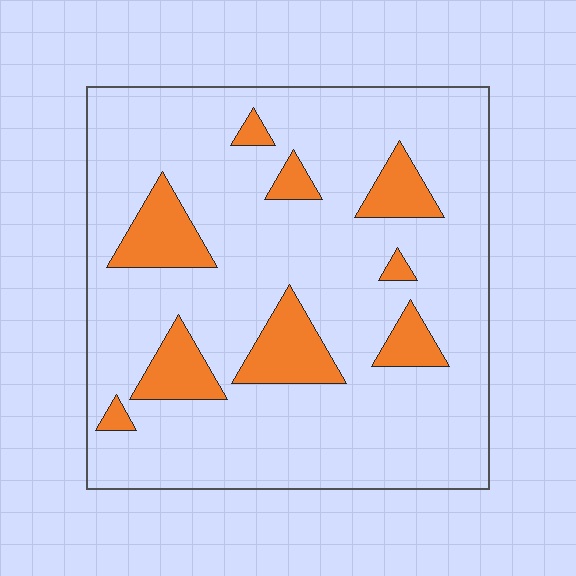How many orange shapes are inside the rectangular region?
9.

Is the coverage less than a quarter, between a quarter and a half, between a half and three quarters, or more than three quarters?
Less than a quarter.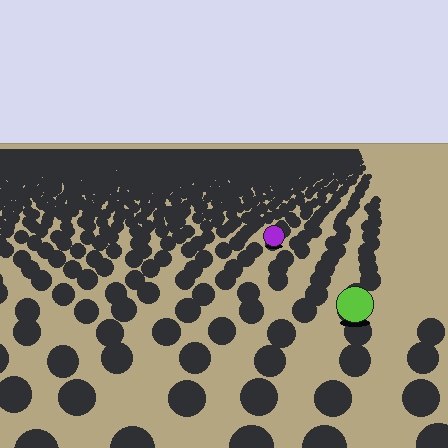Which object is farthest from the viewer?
The purple circle is farthest from the viewer. It appears smaller and the ground texture around it is denser.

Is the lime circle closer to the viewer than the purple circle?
Yes. The lime circle is closer — you can tell from the texture gradient: the ground texture is coarser near it.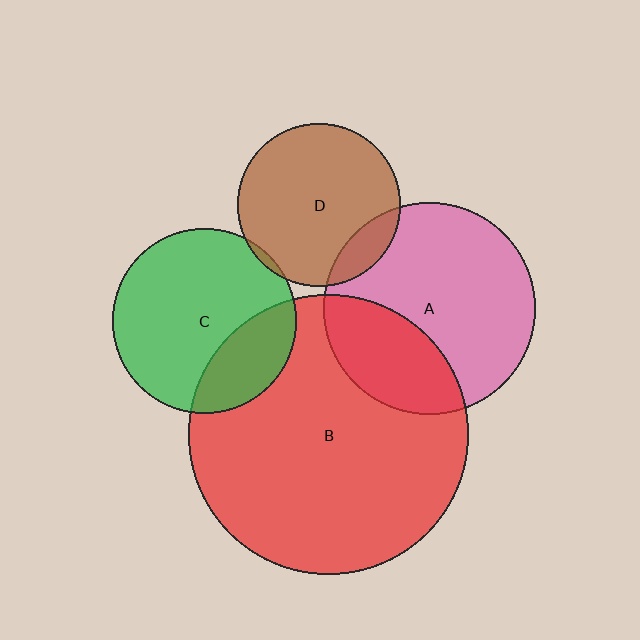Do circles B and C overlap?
Yes.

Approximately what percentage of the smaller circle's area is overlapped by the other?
Approximately 25%.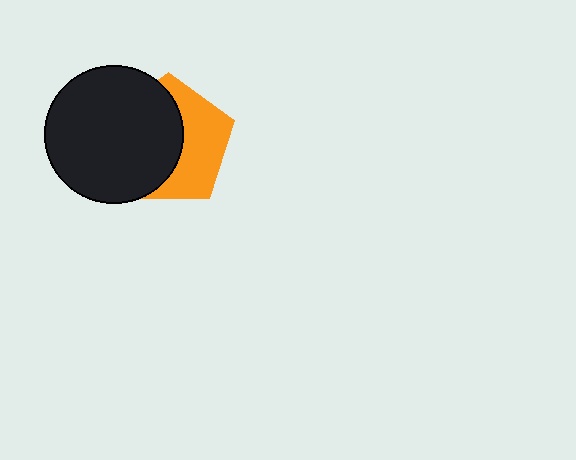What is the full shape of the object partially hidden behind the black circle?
The partially hidden object is an orange pentagon.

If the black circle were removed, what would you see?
You would see the complete orange pentagon.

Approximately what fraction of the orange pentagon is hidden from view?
Roughly 55% of the orange pentagon is hidden behind the black circle.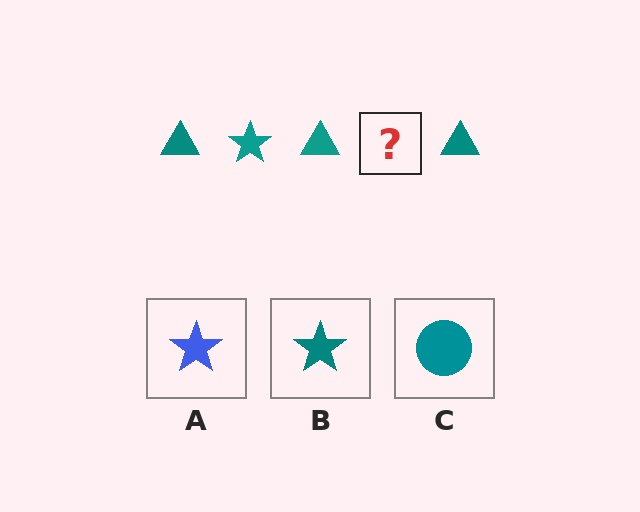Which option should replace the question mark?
Option B.